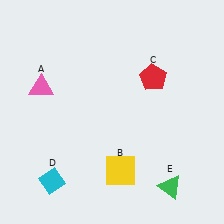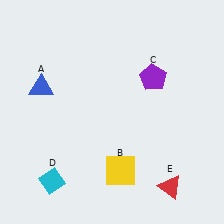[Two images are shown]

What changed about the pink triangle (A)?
In Image 1, A is pink. In Image 2, it changed to blue.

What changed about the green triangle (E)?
In Image 1, E is green. In Image 2, it changed to red.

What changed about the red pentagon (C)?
In Image 1, C is red. In Image 2, it changed to purple.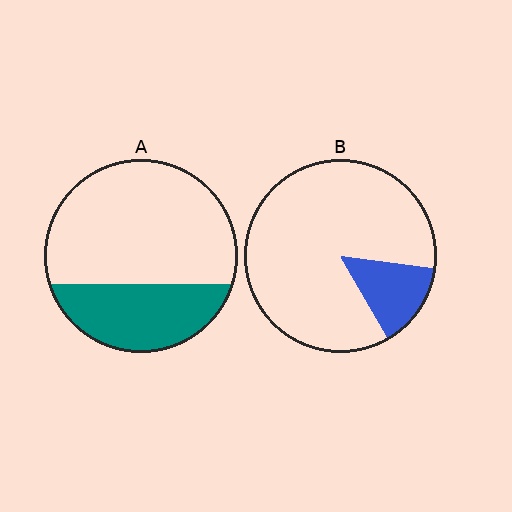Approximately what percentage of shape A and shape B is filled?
A is approximately 30% and B is approximately 15%.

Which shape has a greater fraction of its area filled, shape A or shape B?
Shape A.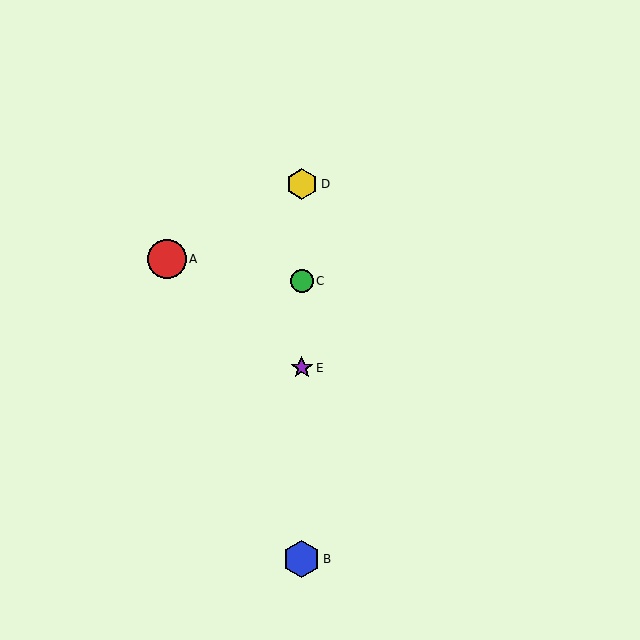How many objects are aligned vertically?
4 objects (B, C, D, E) are aligned vertically.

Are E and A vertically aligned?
No, E is at x≈302 and A is at x≈167.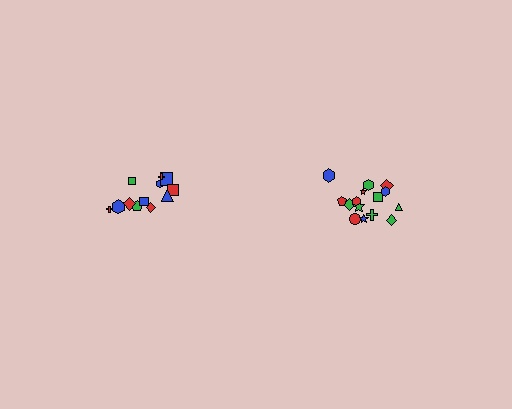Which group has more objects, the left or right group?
The right group.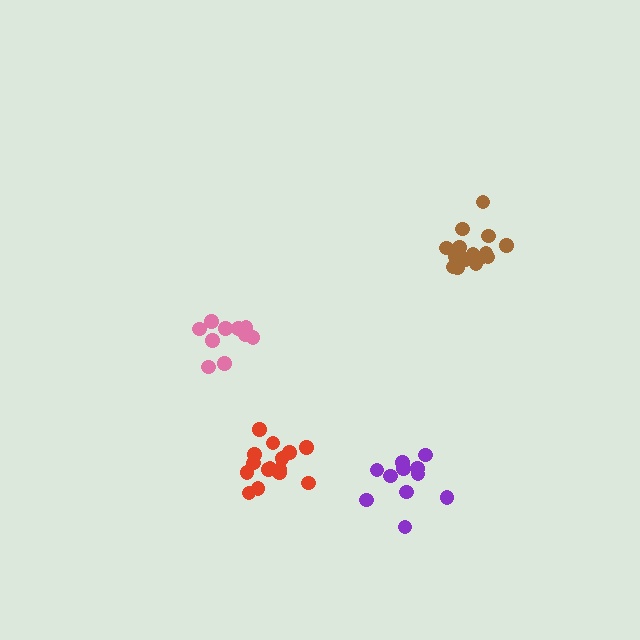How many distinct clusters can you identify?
There are 4 distinct clusters.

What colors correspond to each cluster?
The clusters are colored: pink, brown, purple, red.